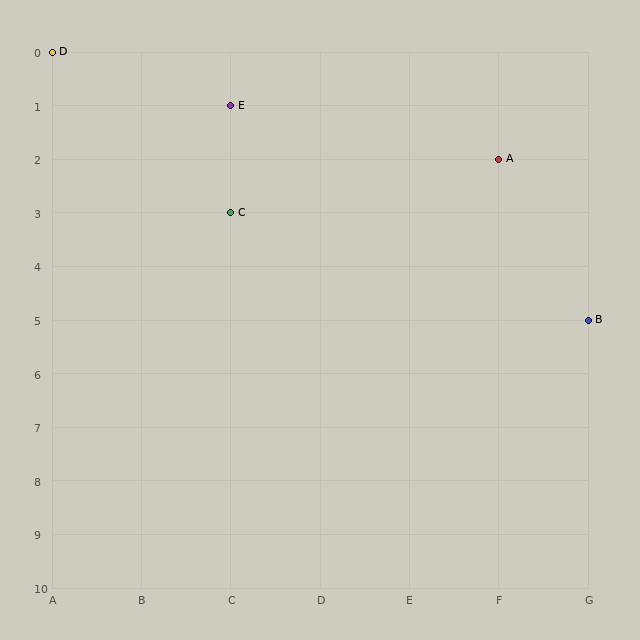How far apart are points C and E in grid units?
Points C and E are 2 rows apart.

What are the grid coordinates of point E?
Point E is at grid coordinates (C, 1).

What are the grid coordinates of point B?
Point B is at grid coordinates (G, 5).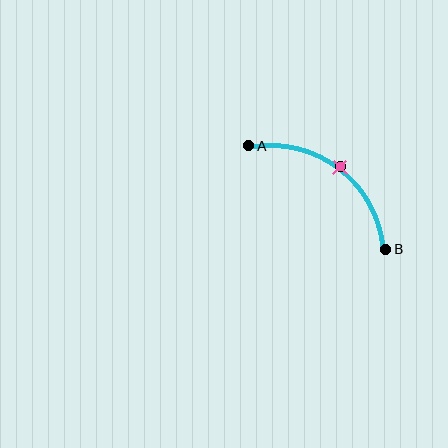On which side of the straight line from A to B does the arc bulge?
The arc bulges above and to the right of the straight line connecting A and B.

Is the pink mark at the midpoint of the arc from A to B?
Yes. The pink mark lies on the arc at equal arc-length from both A and B — it is the arc midpoint.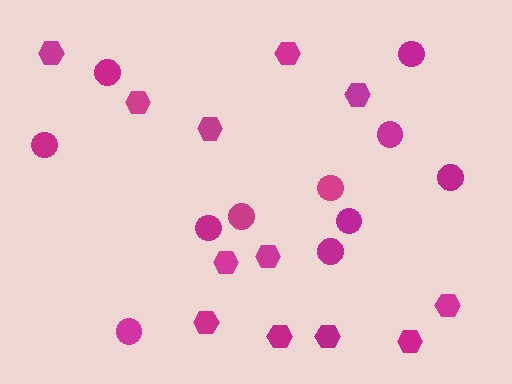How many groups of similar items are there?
There are 2 groups: one group of circles (11) and one group of hexagons (12).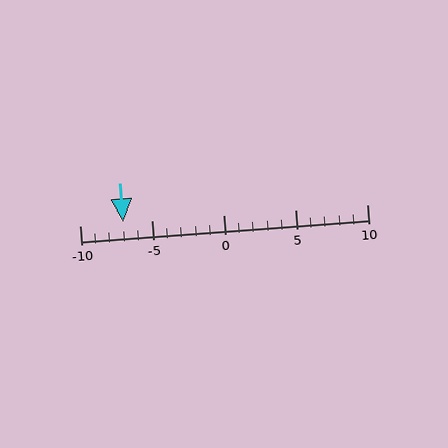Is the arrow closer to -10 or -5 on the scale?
The arrow is closer to -5.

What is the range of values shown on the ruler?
The ruler shows values from -10 to 10.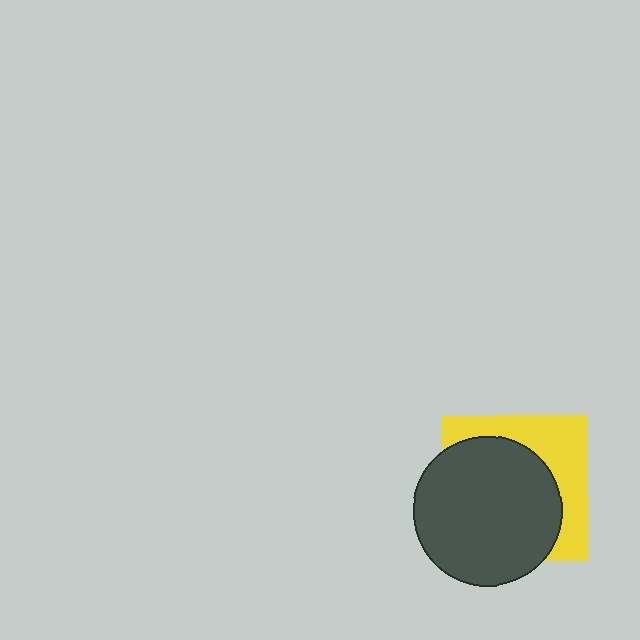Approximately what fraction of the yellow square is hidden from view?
Roughly 63% of the yellow square is hidden behind the dark gray circle.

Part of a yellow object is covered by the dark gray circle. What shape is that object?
It is a square.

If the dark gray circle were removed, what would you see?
You would see the complete yellow square.